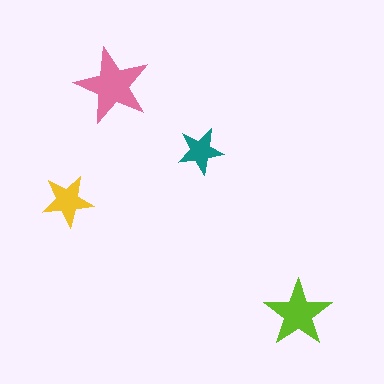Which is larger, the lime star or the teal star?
The lime one.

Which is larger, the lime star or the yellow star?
The lime one.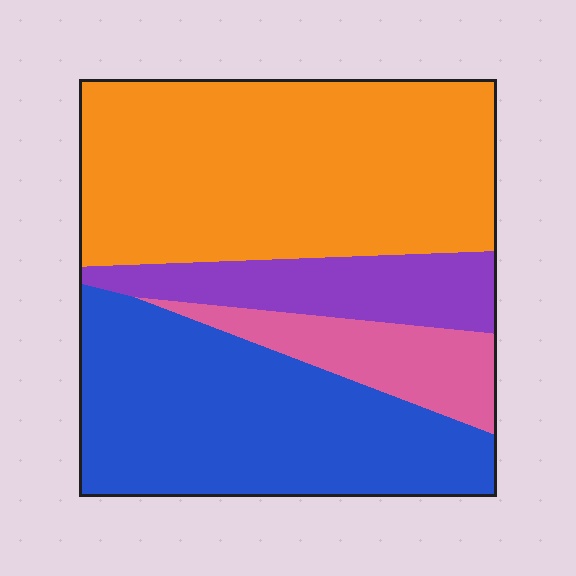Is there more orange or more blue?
Orange.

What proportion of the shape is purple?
Purple covers 13% of the shape.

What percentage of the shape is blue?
Blue takes up about one third (1/3) of the shape.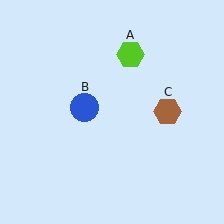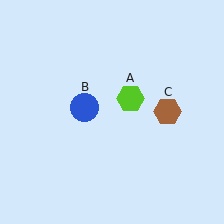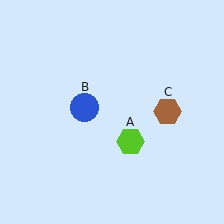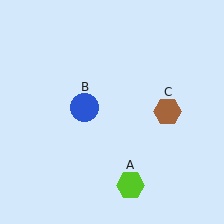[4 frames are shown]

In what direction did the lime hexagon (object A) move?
The lime hexagon (object A) moved down.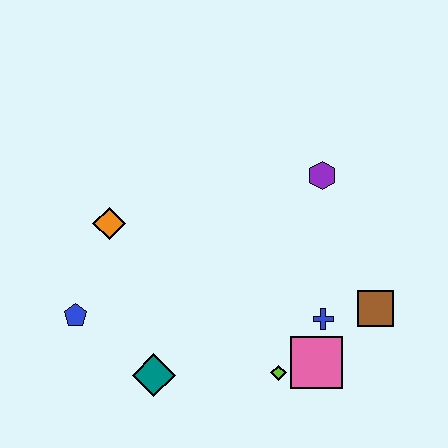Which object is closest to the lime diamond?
The pink square is closest to the lime diamond.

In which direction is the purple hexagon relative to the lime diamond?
The purple hexagon is above the lime diamond.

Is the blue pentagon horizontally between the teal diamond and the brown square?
No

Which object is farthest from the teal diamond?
The purple hexagon is farthest from the teal diamond.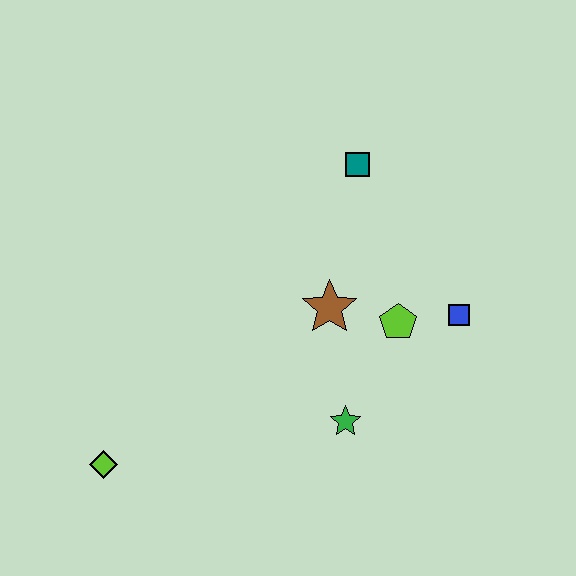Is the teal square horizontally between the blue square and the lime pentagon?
No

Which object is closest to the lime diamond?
The green star is closest to the lime diamond.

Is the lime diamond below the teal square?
Yes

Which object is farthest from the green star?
The teal square is farthest from the green star.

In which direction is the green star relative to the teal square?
The green star is below the teal square.